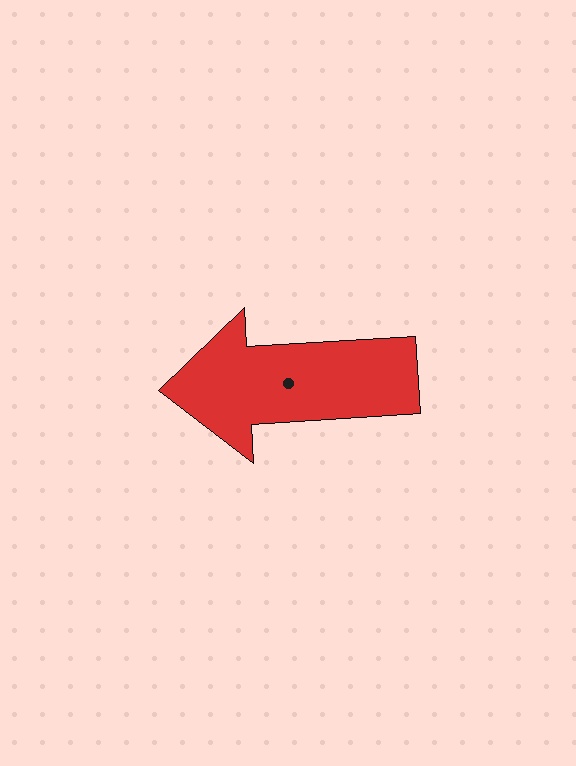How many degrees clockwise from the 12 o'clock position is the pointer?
Approximately 266 degrees.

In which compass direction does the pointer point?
West.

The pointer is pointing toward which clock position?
Roughly 9 o'clock.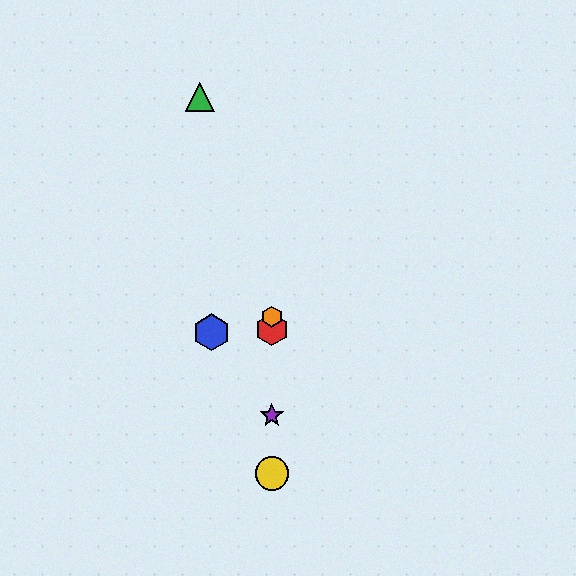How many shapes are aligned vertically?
4 shapes (the red hexagon, the yellow circle, the purple star, the orange hexagon) are aligned vertically.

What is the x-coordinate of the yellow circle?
The yellow circle is at x≈272.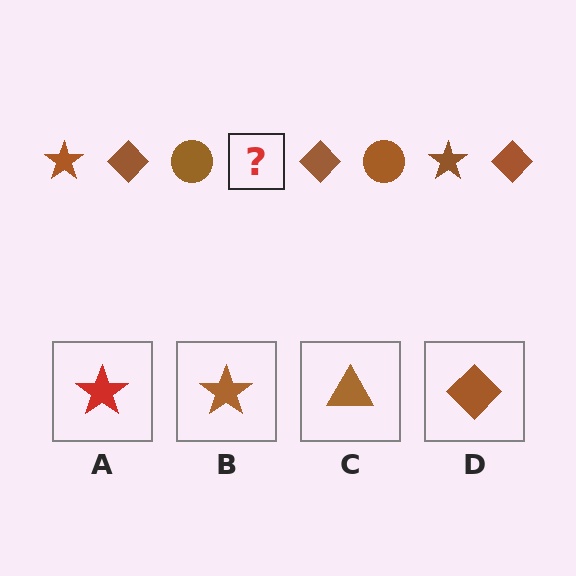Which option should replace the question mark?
Option B.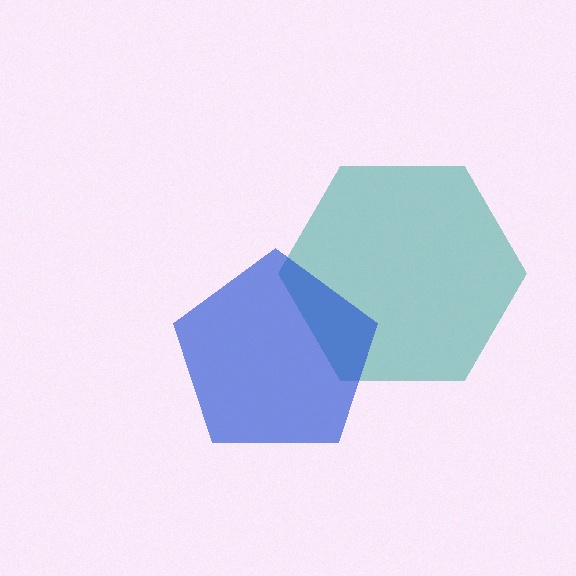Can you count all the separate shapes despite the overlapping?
Yes, there are 2 separate shapes.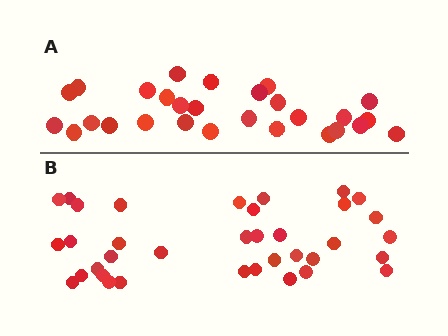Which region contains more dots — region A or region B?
Region B (the bottom region) has more dots.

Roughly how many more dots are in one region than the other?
Region B has roughly 8 or so more dots than region A.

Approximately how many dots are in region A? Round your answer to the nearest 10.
About 30 dots. (The exact count is 28, which rounds to 30.)